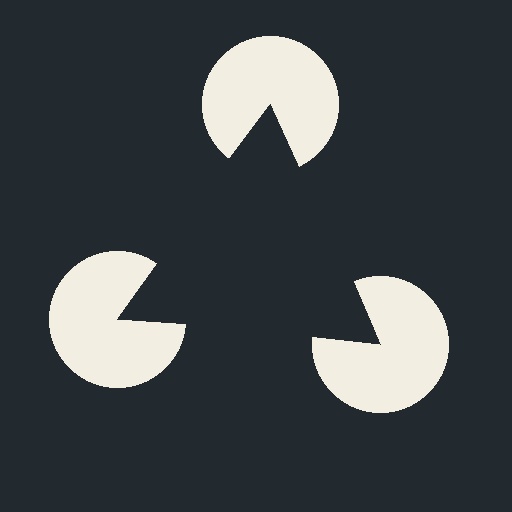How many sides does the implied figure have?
3 sides.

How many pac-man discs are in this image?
There are 3 — one at each vertex of the illusory triangle.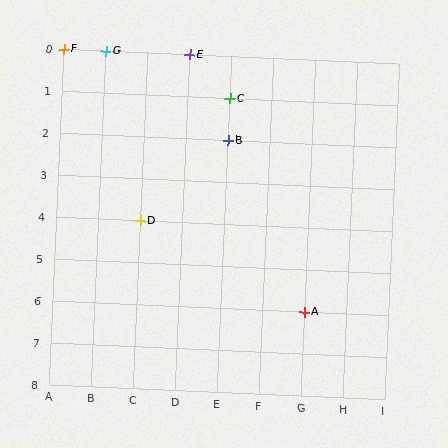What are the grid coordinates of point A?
Point A is at grid coordinates (G, 6).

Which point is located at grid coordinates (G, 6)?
Point A is at (G, 6).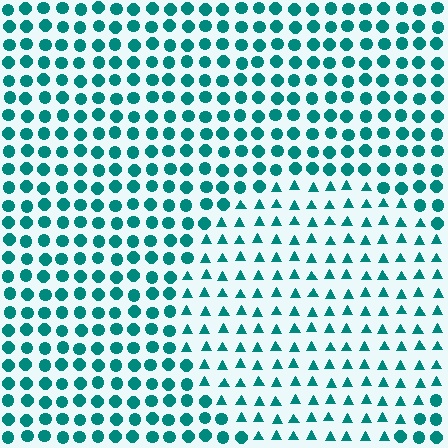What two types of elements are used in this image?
The image uses triangles inside the circle region and circles outside it.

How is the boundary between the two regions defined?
The boundary is defined by a change in element shape: triangles inside vs. circles outside. All elements share the same color and spacing.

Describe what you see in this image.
The image is filled with small teal elements arranged in a uniform grid. A circle-shaped region contains triangles, while the surrounding area contains circles. The boundary is defined purely by the change in element shape.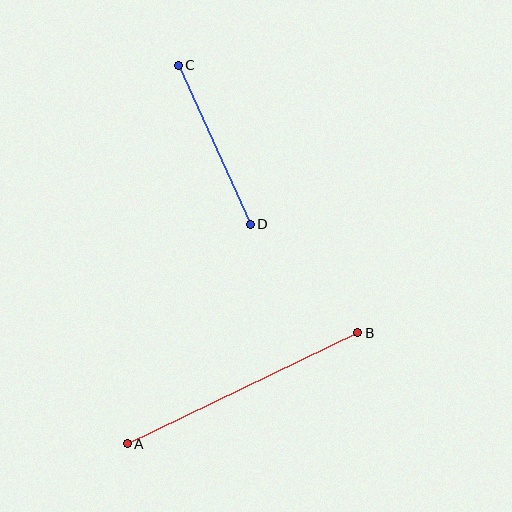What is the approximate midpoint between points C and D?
The midpoint is at approximately (214, 145) pixels.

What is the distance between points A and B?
The distance is approximately 256 pixels.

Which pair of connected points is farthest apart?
Points A and B are farthest apart.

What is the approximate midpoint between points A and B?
The midpoint is at approximately (243, 388) pixels.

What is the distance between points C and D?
The distance is approximately 174 pixels.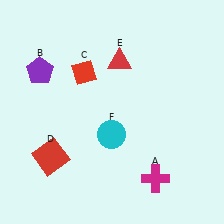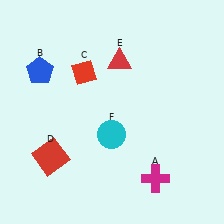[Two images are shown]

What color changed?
The pentagon (B) changed from purple in Image 1 to blue in Image 2.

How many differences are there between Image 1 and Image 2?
There is 1 difference between the two images.